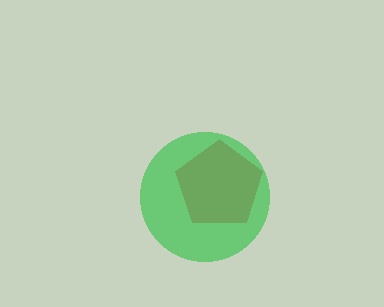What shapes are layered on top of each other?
The layered shapes are: a red pentagon, a green circle.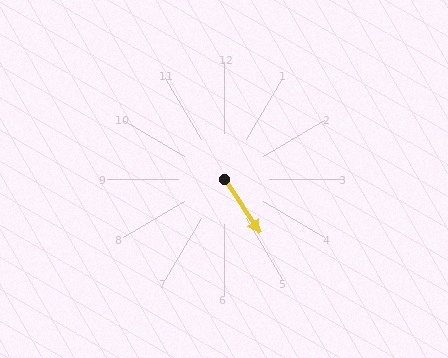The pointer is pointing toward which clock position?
Roughly 5 o'clock.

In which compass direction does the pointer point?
Southeast.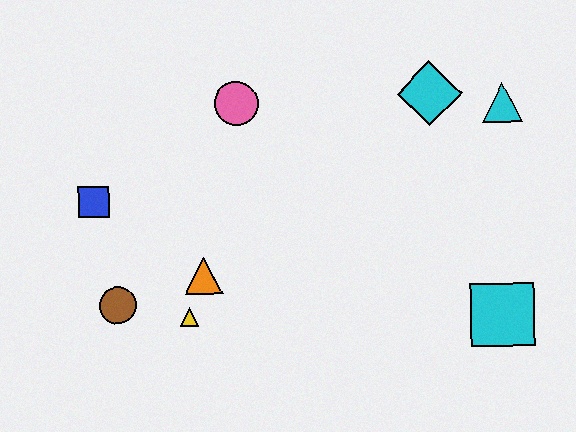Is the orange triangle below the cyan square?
No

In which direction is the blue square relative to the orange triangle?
The blue square is to the left of the orange triangle.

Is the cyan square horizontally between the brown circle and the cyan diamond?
No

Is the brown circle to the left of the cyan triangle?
Yes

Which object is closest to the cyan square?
The cyan triangle is closest to the cyan square.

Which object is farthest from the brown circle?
The cyan triangle is farthest from the brown circle.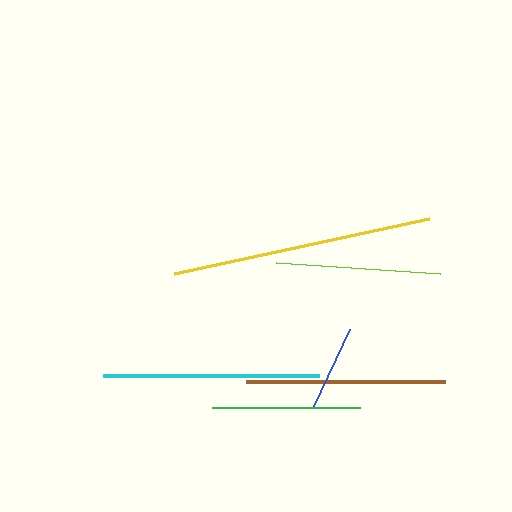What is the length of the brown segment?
The brown segment is approximately 198 pixels long.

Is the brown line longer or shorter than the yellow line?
The yellow line is longer than the brown line.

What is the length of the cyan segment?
The cyan segment is approximately 216 pixels long.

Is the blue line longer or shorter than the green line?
The green line is longer than the blue line.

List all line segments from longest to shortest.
From longest to shortest: yellow, cyan, brown, lime, green, blue.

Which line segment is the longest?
The yellow line is the longest at approximately 261 pixels.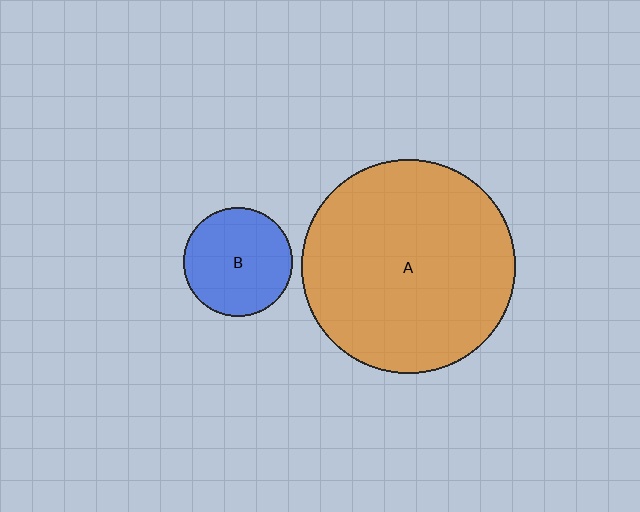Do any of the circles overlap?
No, none of the circles overlap.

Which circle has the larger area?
Circle A (orange).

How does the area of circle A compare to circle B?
Approximately 3.9 times.